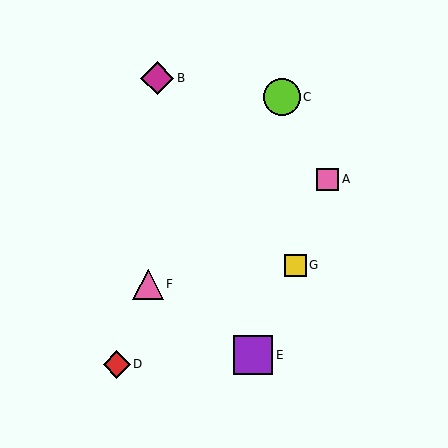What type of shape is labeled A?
Shape A is a pink square.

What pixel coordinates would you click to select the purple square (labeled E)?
Click at (253, 355) to select the purple square E.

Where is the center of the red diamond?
The center of the red diamond is at (117, 364).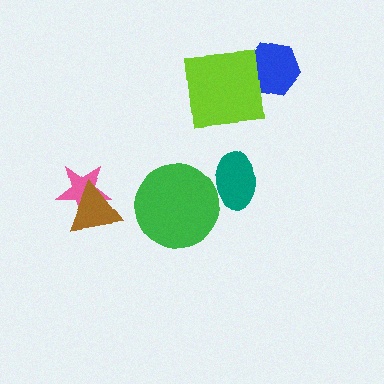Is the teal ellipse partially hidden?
Yes, it is partially covered by another shape.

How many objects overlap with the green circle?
1 object overlaps with the green circle.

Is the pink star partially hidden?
Yes, it is partially covered by another shape.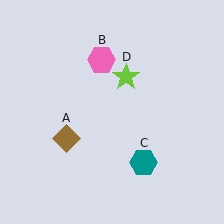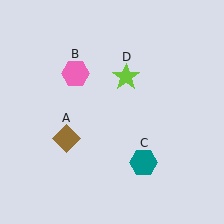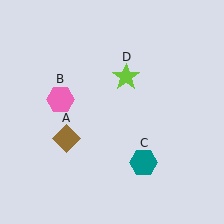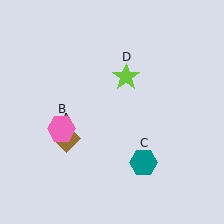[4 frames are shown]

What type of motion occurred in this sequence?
The pink hexagon (object B) rotated counterclockwise around the center of the scene.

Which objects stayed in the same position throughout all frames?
Brown diamond (object A) and teal hexagon (object C) and lime star (object D) remained stationary.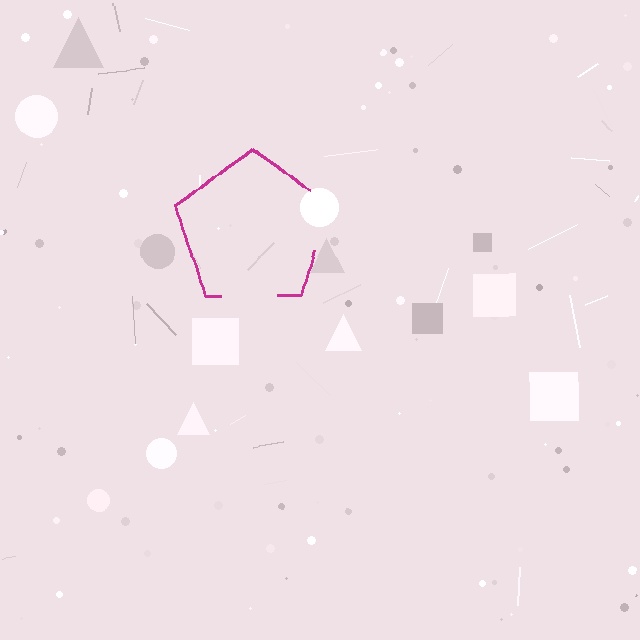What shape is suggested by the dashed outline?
The dashed outline suggests a pentagon.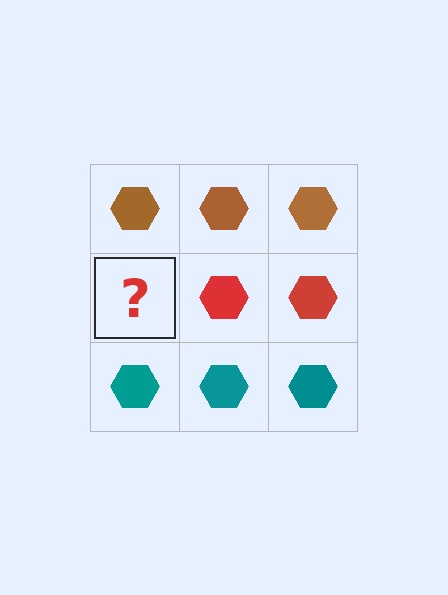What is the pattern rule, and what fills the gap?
The rule is that each row has a consistent color. The gap should be filled with a red hexagon.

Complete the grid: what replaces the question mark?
The question mark should be replaced with a red hexagon.